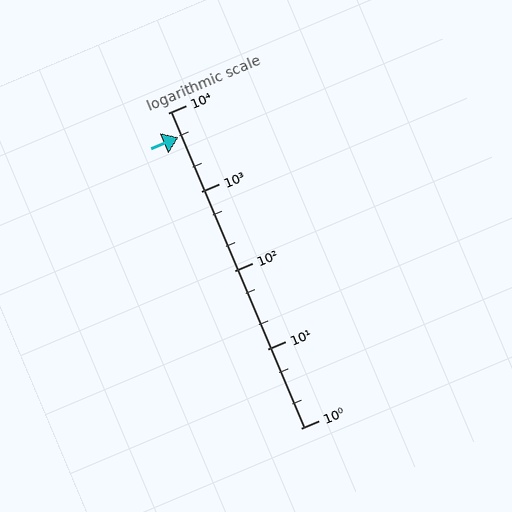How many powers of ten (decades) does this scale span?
The scale spans 4 decades, from 1 to 10000.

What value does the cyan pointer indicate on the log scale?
The pointer indicates approximately 4900.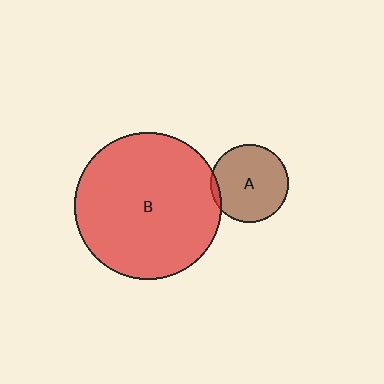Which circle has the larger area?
Circle B (red).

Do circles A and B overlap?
Yes.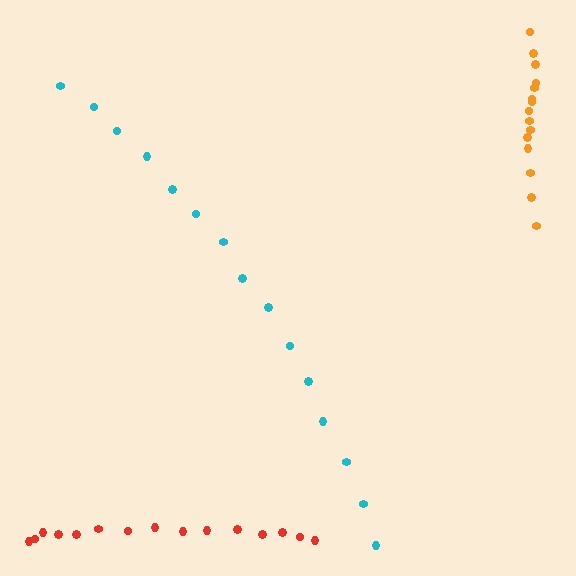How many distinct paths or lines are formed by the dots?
There are 3 distinct paths.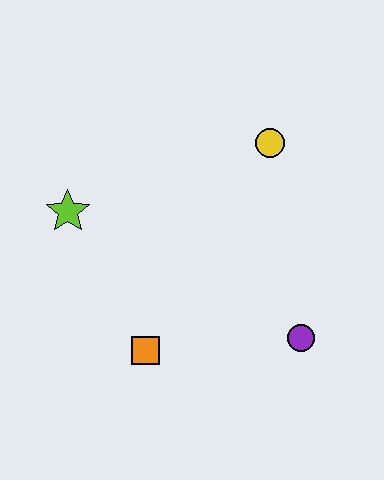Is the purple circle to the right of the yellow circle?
Yes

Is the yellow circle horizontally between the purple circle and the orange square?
Yes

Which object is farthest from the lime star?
The purple circle is farthest from the lime star.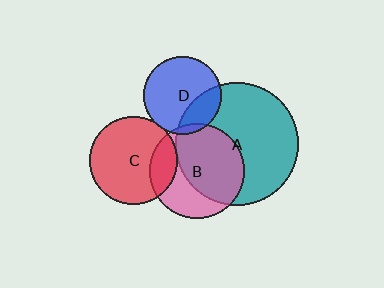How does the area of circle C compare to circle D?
Approximately 1.3 times.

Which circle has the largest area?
Circle A (teal).